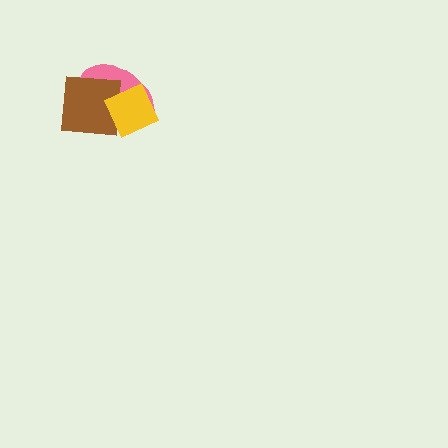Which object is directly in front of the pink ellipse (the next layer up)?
The brown square is directly in front of the pink ellipse.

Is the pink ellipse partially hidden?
Yes, it is partially covered by another shape.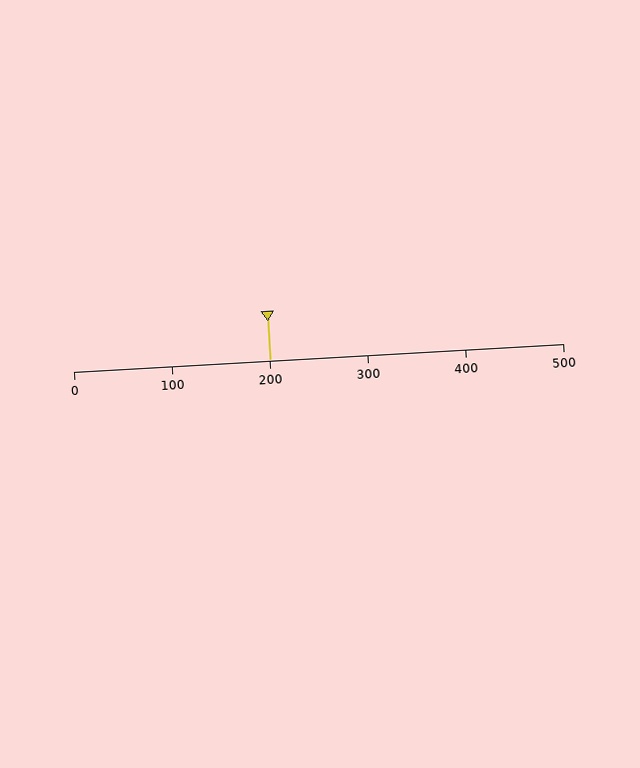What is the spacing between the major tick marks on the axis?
The major ticks are spaced 100 apart.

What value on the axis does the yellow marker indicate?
The marker indicates approximately 200.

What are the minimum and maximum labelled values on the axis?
The axis runs from 0 to 500.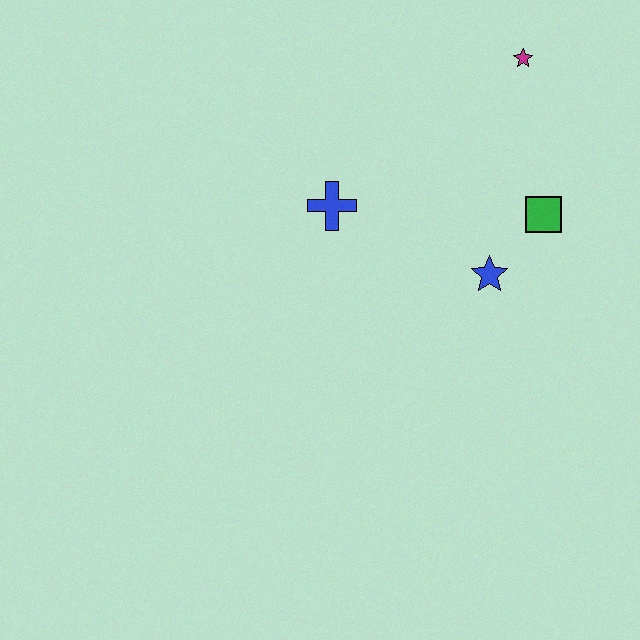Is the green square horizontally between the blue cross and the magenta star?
No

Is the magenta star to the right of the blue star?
Yes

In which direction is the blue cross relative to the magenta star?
The blue cross is to the left of the magenta star.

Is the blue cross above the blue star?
Yes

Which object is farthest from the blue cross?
The magenta star is farthest from the blue cross.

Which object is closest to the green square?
The blue star is closest to the green square.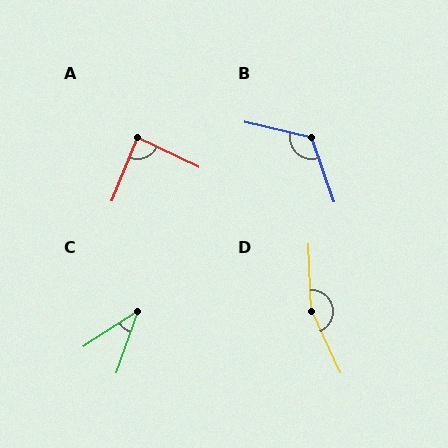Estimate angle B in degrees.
Approximately 122 degrees.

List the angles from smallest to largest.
C (37°), A (87°), B (122°), D (158°).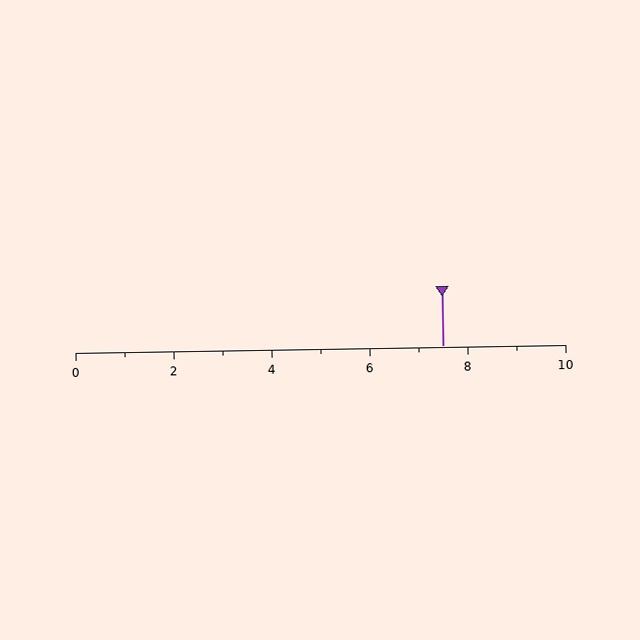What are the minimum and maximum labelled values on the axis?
The axis runs from 0 to 10.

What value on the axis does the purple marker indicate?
The marker indicates approximately 7.5.